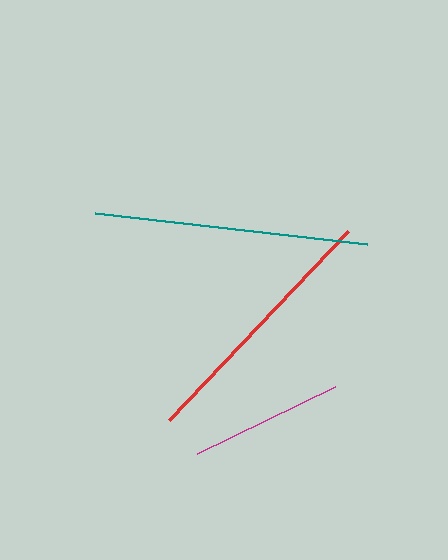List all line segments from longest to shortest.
From longest to shortest: teal, red, magenta.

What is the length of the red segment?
The red segment is approximately 260 pixels long.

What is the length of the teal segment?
The teal segment is approximately 274 pixels long.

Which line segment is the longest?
The teal line is the longest at approximately 274 pixels.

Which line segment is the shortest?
The magenta line is the shortest at approximately 153 pixels.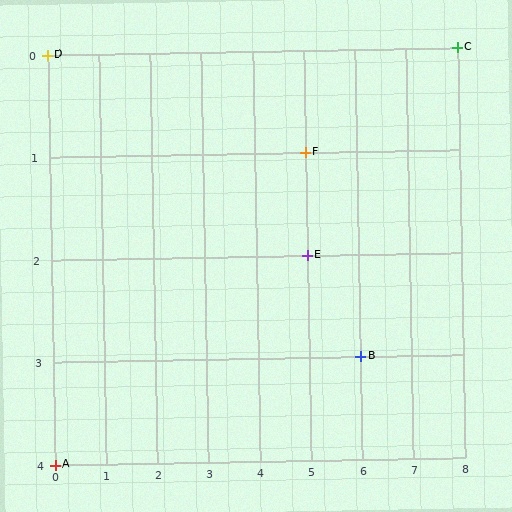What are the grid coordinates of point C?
Point C is at grid coordinates (8, 0).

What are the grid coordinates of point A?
Point A is at grid coordinates (0, 4).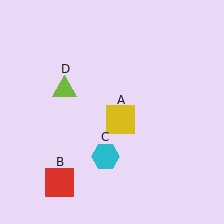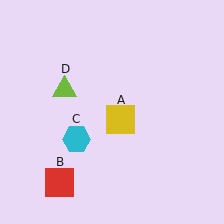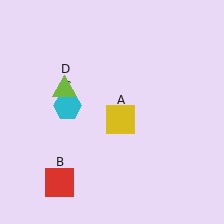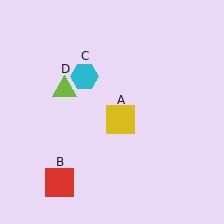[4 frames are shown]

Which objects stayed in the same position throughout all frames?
Yellow square (object A) and red square (object B) and lime triangle (object D) remained stationary.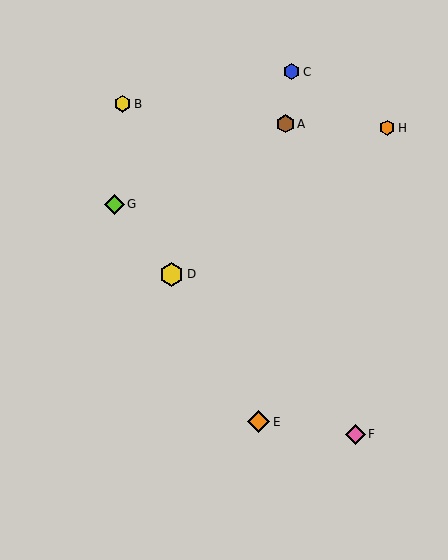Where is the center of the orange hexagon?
The center of the orange hexagon is at (387, 128).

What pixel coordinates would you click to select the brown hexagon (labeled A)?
Click at (285, 124) to select the brown hexagon A.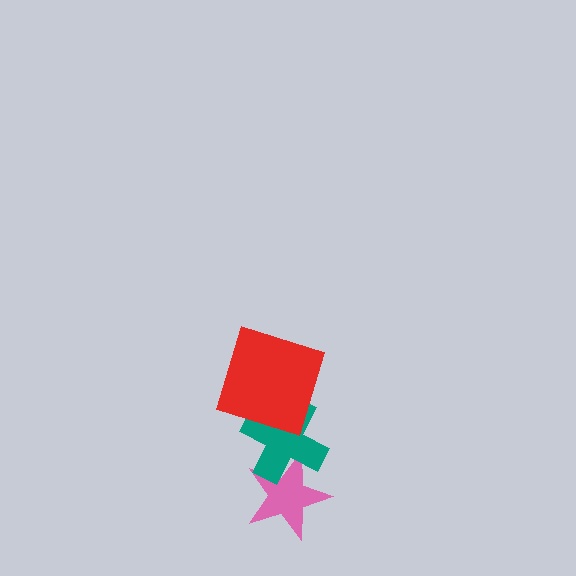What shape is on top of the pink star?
The teal cross is on top of the pink star.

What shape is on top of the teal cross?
The red square is on top of the teal cross.